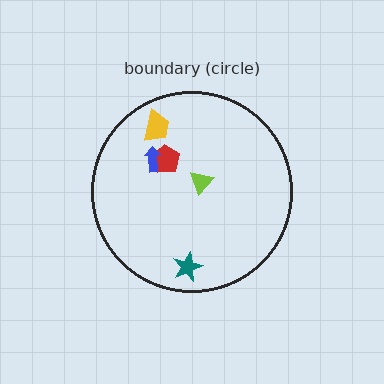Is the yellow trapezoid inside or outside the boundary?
Inside.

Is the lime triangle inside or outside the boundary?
Inside.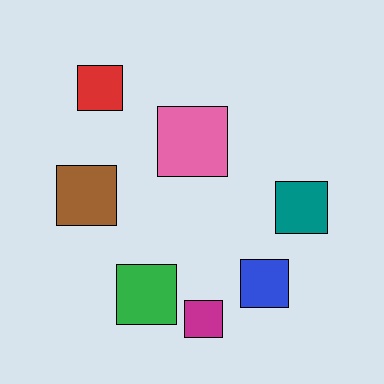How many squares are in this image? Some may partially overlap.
There are 7 squares.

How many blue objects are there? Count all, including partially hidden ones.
There is 1 blue object.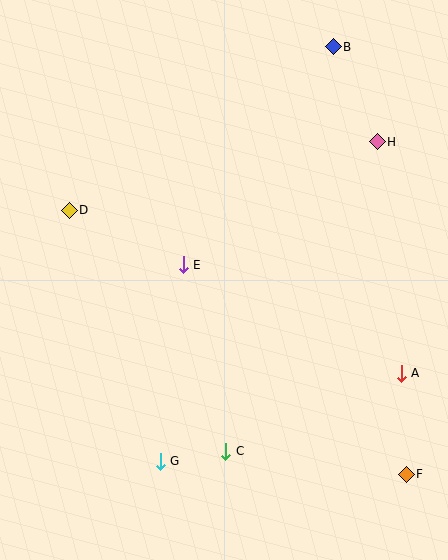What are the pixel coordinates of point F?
Point F is at (406, 474).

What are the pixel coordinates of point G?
Point G is at (160, 461).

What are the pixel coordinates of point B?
Point B is at (333, 47).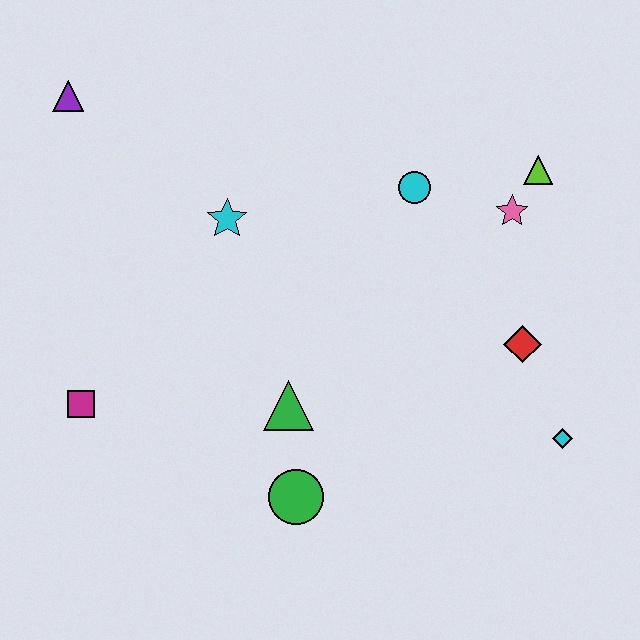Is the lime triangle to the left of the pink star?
No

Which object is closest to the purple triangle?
The cyan star is closest to the purple triangle.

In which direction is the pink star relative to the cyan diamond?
The pink star is above the cyan diamond.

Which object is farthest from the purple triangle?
The cyan diamond is farthest from the purple triangle.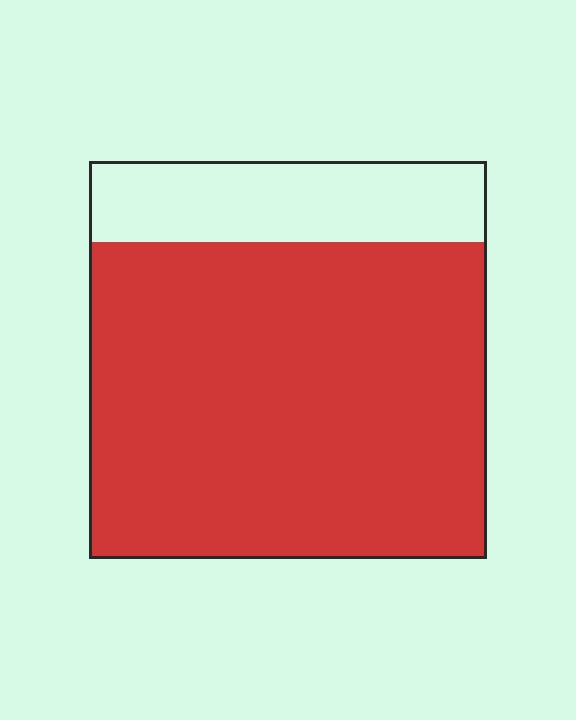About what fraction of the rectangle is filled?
About four fifths (4/5).